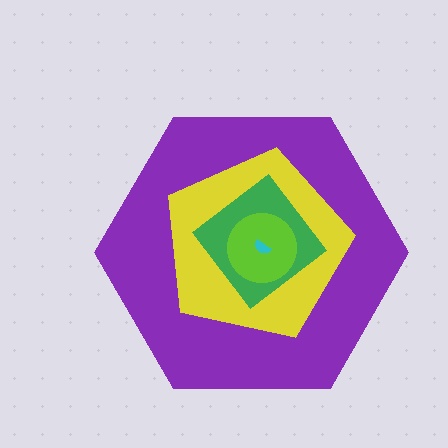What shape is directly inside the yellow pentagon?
The green diamond.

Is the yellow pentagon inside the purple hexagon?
Yes.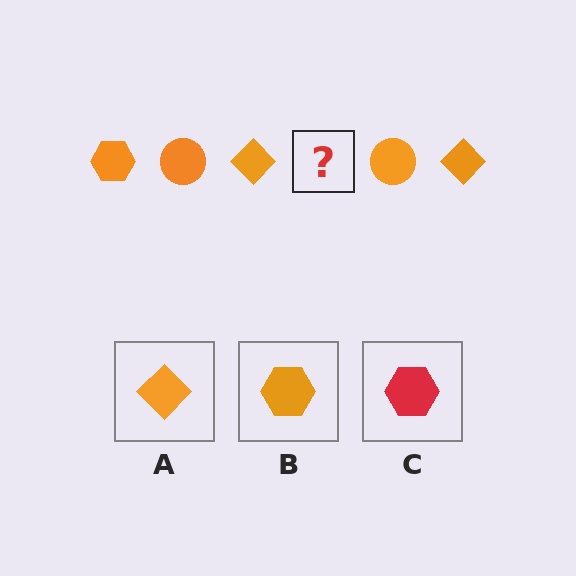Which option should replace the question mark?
Option B.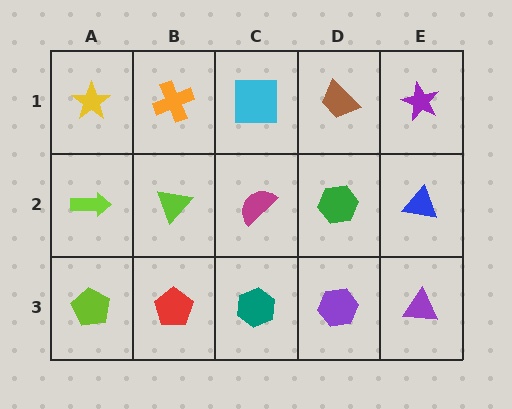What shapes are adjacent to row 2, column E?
A purple star (row 1, column E), a purple triangle (row 3, column E), a green hexagon (row 2, column D).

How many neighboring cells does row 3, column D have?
3.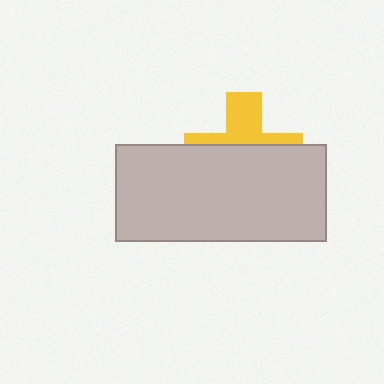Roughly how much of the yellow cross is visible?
A small part of it is visible (roughly 37%).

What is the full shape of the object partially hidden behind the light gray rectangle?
The partially hidden object is a yellow cross.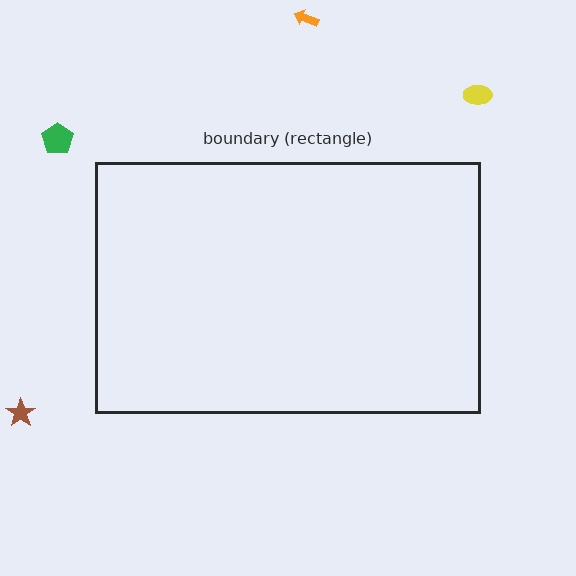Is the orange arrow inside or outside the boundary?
Outside.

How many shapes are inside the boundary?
0 inside, 4 outside.